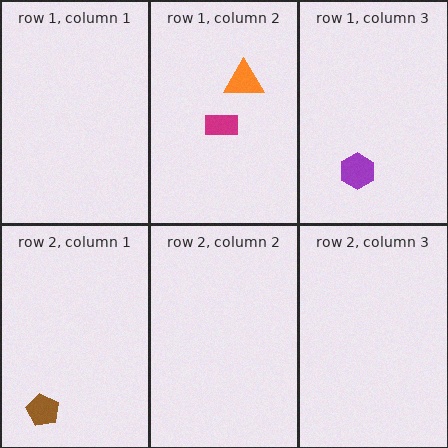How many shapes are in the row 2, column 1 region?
1.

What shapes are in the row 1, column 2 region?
The magenta rectangle, the orange triangle.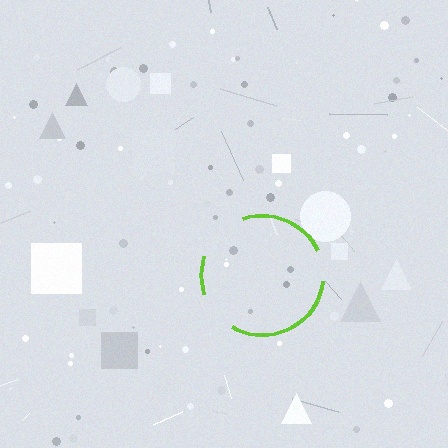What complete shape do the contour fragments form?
The contour fragments form a circle.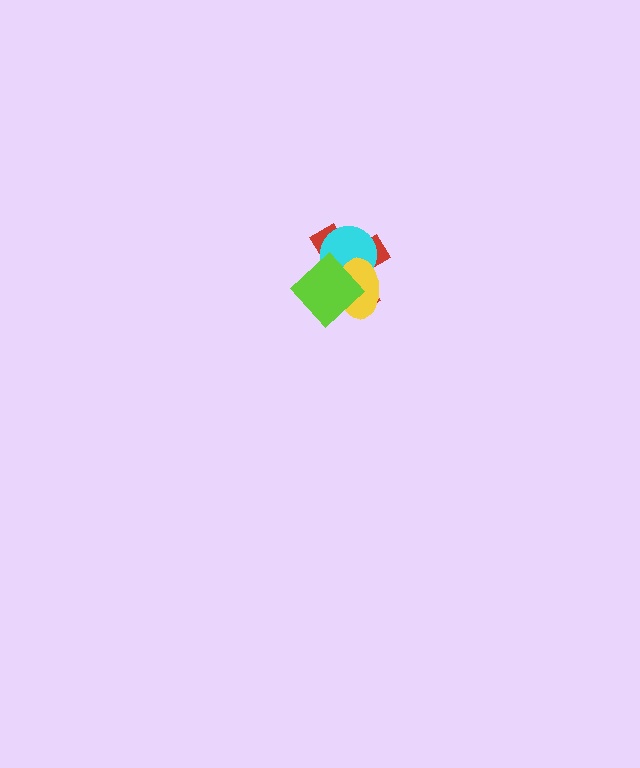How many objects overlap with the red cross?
3 objects overlap with the red cross.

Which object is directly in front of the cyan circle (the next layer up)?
The yellow ellipse is directly in front of the cyan circle.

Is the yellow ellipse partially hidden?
Yes, it is partially covered by another shape.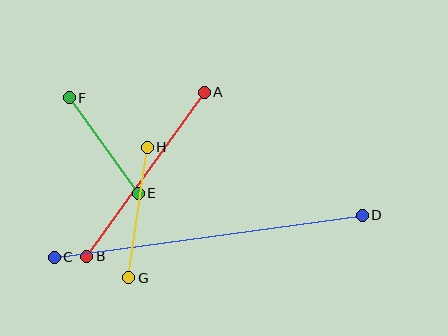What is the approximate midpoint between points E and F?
The midpoint is at approximately (104, 146) pixels.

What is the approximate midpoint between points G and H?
The midpoint is at approximately (138, 212) pixels.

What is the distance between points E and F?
The distance is approximately 118 pixels.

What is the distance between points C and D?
The distance is approximately 311 pixels.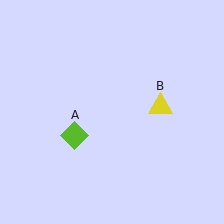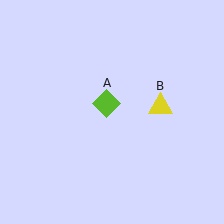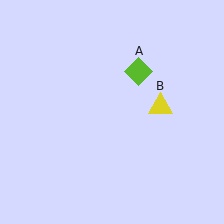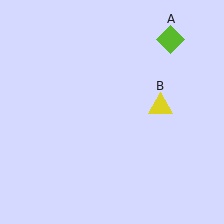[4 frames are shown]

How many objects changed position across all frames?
1 object changed position: lime diamond (object A).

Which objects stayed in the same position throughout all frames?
Yellow triangle (object B) remained stationary.